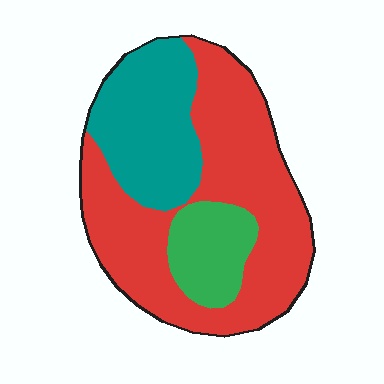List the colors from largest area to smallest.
From largest to smallest: red, teal, green.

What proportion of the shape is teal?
Teal takes up between a sixth and a third of the shape.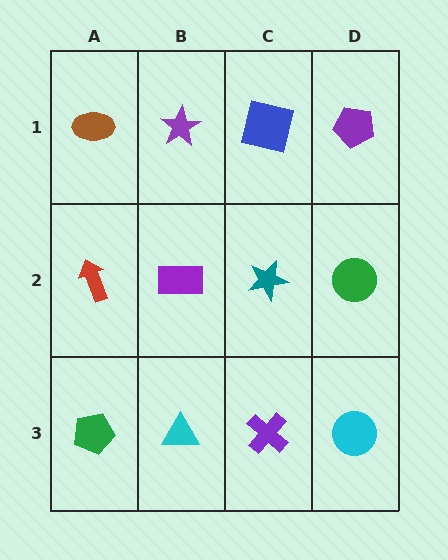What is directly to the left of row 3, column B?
A green pentagon.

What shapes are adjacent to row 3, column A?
A red arrow (row 2, column A), a cyan triangle (row 3, column B).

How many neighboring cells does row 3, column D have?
2.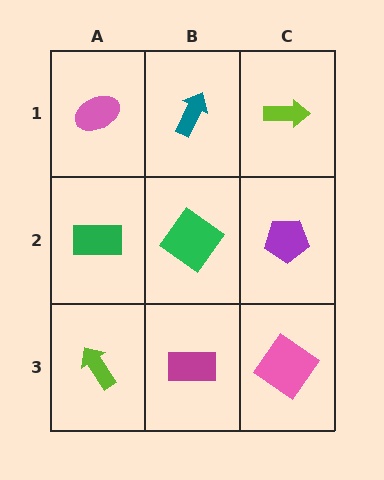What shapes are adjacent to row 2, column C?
A lime arrow (row 1, column C), a pink diamond (row 3, column C), a green diamond (row 2, column B).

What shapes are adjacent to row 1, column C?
A purple pentagon (row 2, column C), a teal arrow (row 1, column B).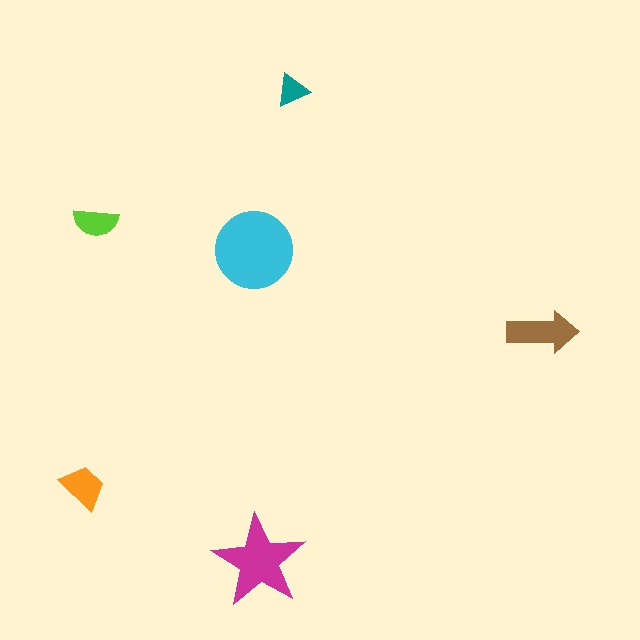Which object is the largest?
The cyan circle.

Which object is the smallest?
The teal triangle.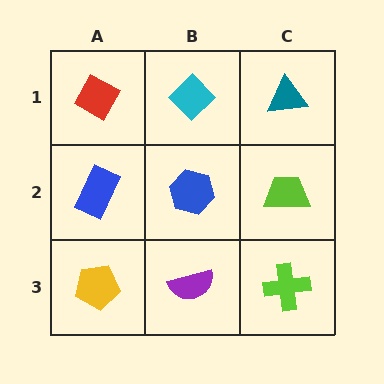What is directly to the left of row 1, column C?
A cyan diamond.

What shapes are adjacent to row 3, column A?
A blue rectangle (row 2, column A), a purple semicircle (row 3, column B).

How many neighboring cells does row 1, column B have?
3.